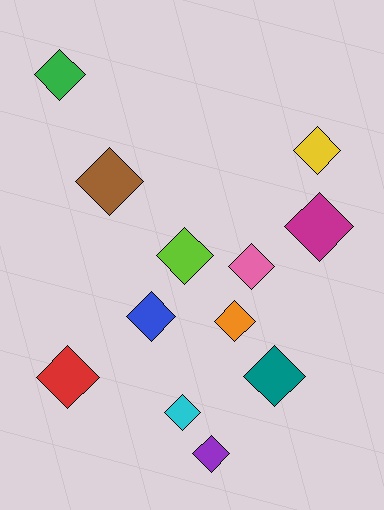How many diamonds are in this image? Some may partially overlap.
There are 12 diamonds.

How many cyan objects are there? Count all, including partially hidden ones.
There is 1 cyan object.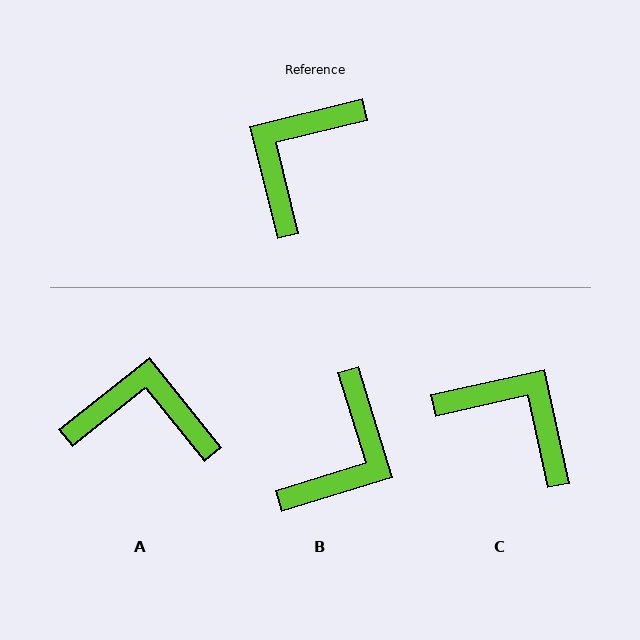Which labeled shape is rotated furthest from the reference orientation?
B, about 176 degrees away.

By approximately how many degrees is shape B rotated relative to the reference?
Approximately 176 degrees clockwise.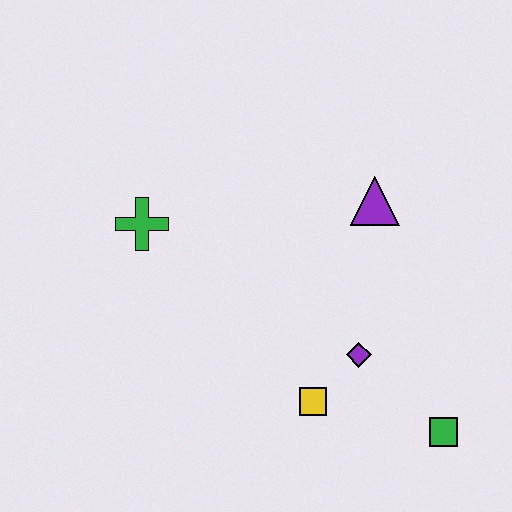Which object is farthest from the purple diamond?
The green cross is farthest from the purple diamond.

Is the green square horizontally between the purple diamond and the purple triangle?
No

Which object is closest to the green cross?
The purple triangle is closest to the green cross.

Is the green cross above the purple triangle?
No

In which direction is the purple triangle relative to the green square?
The purple triangle is above the green square.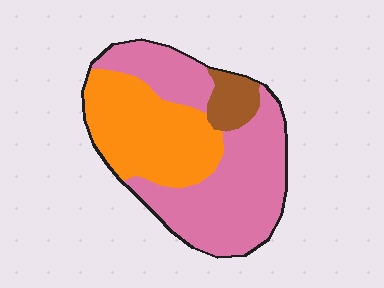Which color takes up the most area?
Pink, at roughly 55%.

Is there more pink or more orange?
Pink.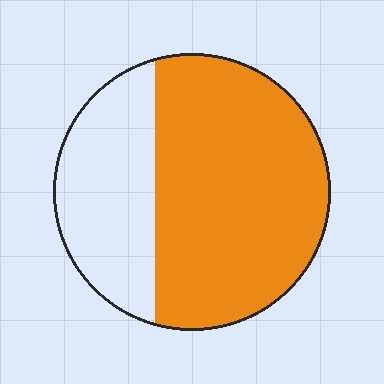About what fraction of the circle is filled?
About two thirds (2/3).